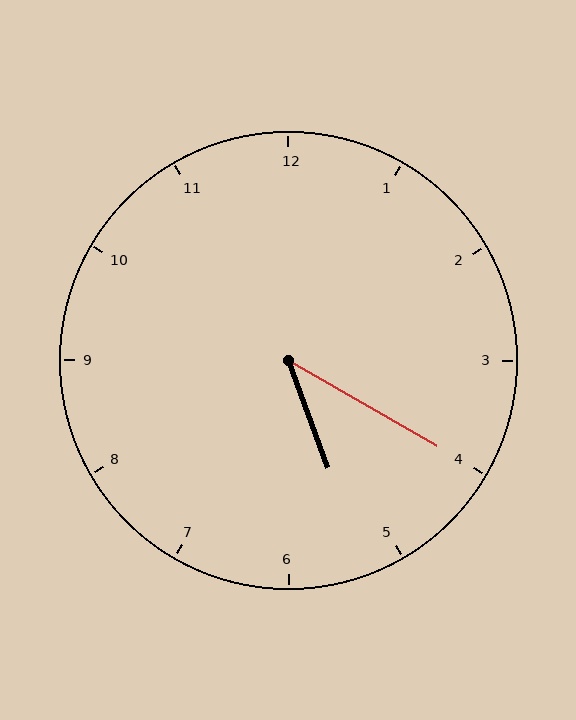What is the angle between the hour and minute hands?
Approximately 40 degrees.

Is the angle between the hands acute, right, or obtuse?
It is acute.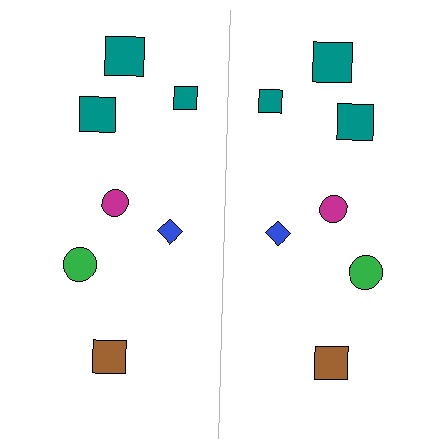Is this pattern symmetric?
Yes, this pattern has bilateral (reflection) symmetry.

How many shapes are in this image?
There are 14 shapes in this image.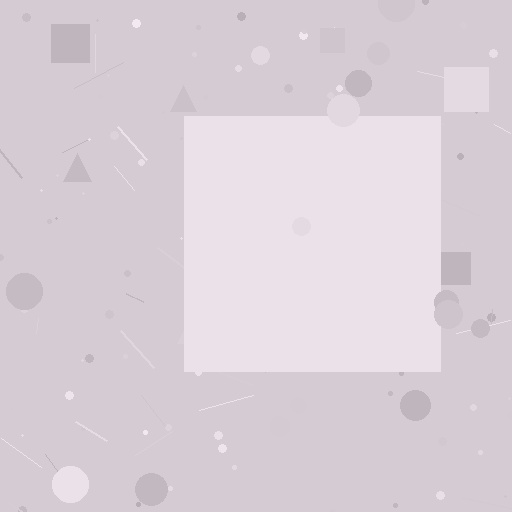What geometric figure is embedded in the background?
A square is embedded in the background.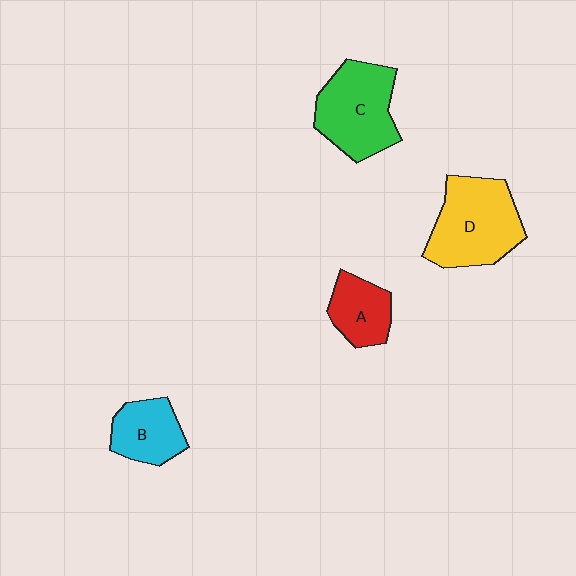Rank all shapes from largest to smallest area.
From largest to smallest: D (yellow), C (green), B (cyan), A (red).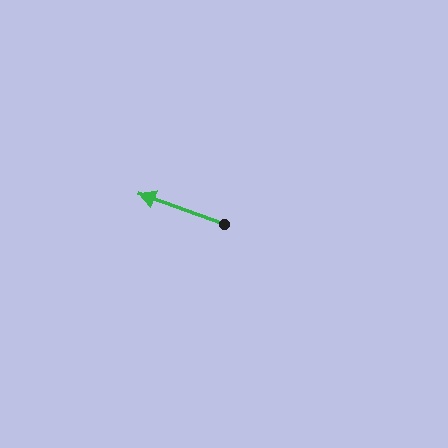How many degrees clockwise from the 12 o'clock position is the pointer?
Approximately 290 degrees.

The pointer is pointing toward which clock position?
Roughly 10 o'clock.